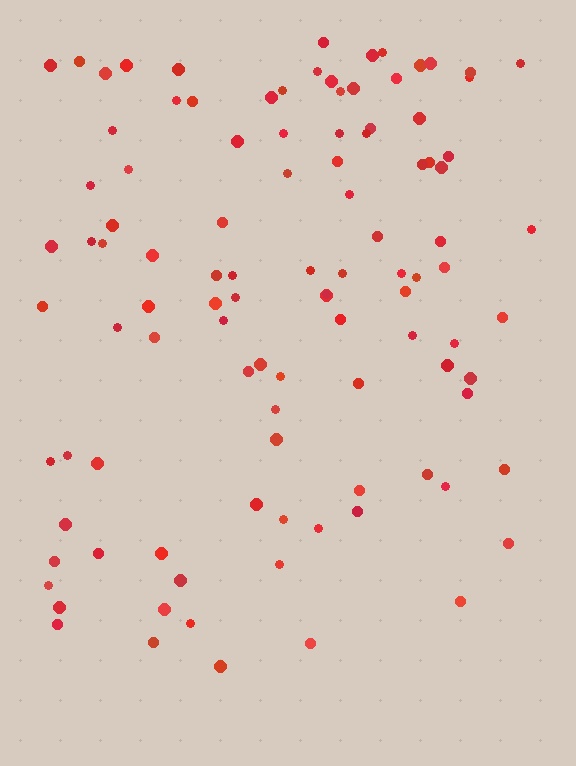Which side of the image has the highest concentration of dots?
The top.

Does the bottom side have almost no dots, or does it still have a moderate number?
Still a moderate number, just noticeably fewer than the top.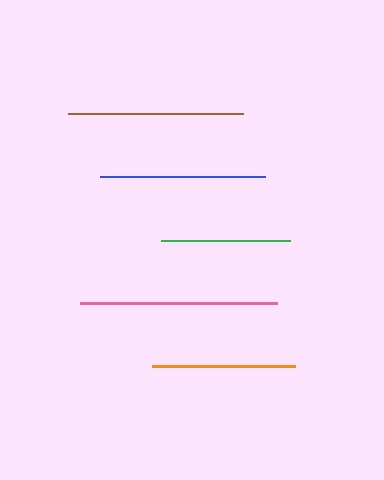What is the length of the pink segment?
The pink segment is approximately 197 pixels long.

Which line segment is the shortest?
The green line is the shortest at approximately 129 pixels.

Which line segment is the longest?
The pink line is the longest at approximately 197 pixels.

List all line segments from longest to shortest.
From longest to shortest: pink, brown, blue, orange, green.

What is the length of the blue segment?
The blue segment is approximately 166 pixels long.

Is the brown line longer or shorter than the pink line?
The pink line is longer than the brown line.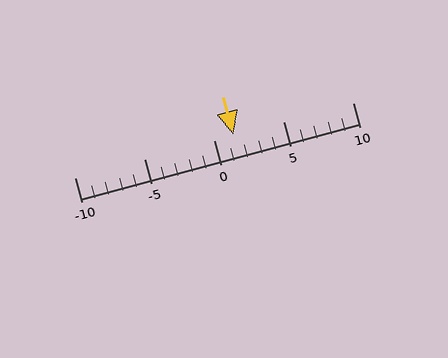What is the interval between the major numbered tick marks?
The major tick marks are spaced 5 units apart.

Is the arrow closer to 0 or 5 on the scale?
The arrow is closer to 0.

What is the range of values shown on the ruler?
The ruler shows values from -10 to 10.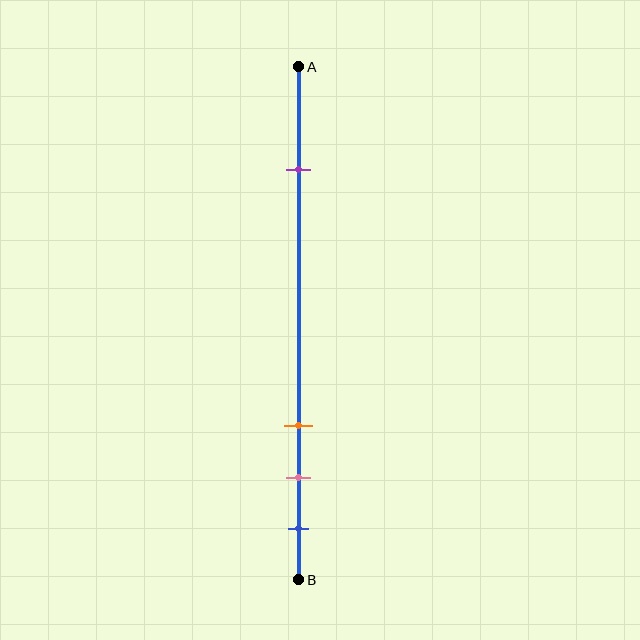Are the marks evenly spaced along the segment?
No, the marks are not evenly spaced.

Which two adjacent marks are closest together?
The pink and blue marks are the closest adjacent pair.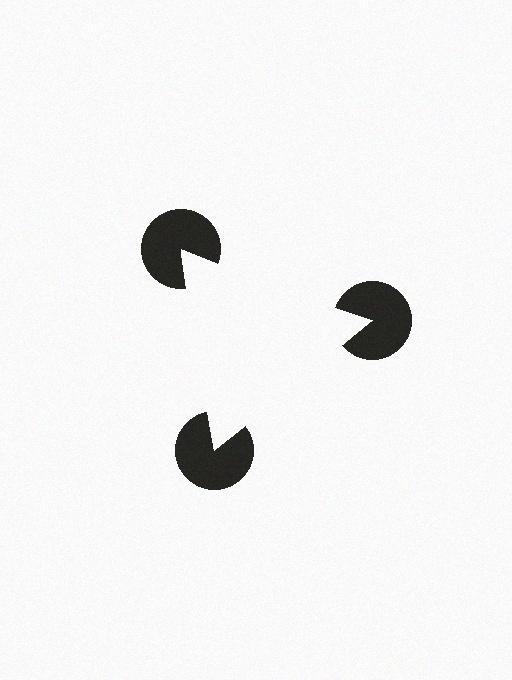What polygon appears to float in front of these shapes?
An illusory triangle — its edges are inferred from the aligned wedge cuts in the pac-man discs, not physically drawn.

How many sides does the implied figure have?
3 sides.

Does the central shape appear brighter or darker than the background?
It typically appears slightly brighter than the background, even though no actual brightness change is drawn.